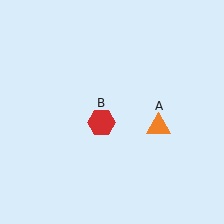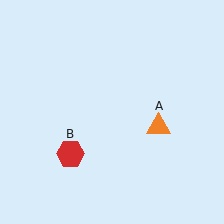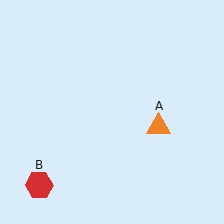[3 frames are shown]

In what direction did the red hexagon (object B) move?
The red hexagon (object B) moved down and to the left.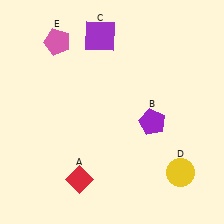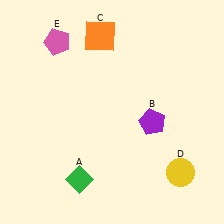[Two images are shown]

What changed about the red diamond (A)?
In Image 1, A is red. In Image 2, it changed to green.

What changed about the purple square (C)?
In Image 1, C is purple. In Image 2, it changed to orange.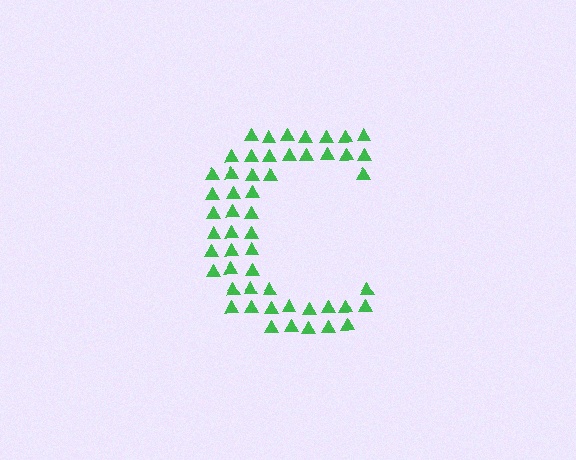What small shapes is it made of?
It is made of small triangles.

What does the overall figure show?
The overall figure shows the letter C.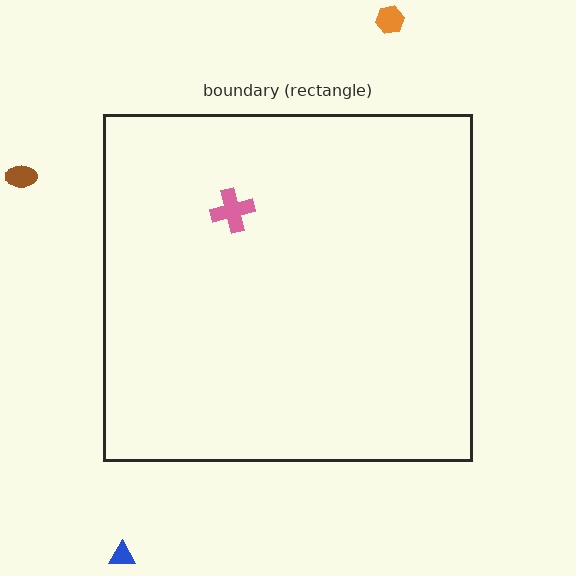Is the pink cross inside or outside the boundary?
Inside.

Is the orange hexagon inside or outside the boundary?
Outside.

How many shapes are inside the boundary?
1 inside, 3 outside.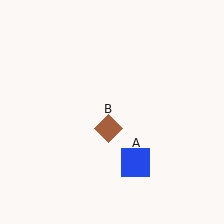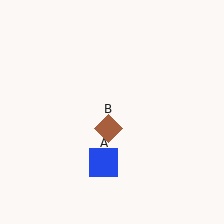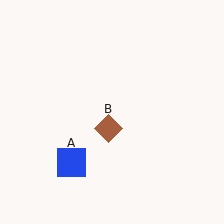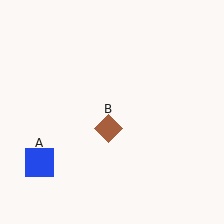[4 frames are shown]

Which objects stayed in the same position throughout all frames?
Brown diamond (object B) remained stationary.